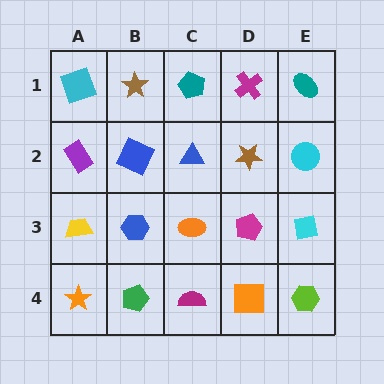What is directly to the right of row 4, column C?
An orange square.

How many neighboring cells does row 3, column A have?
3.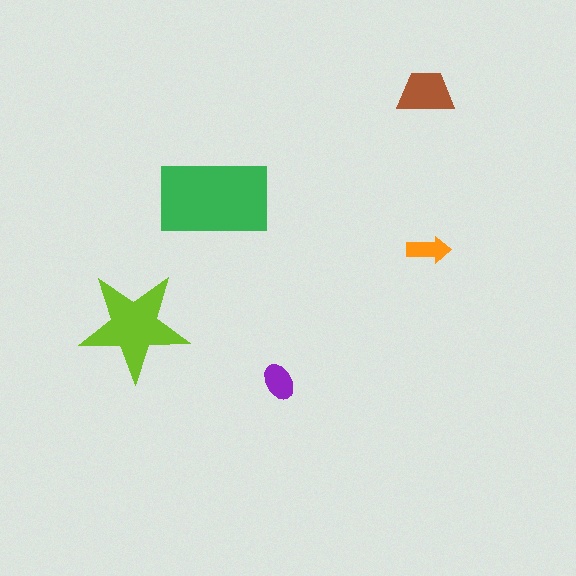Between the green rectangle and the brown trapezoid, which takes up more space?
The green rectangle.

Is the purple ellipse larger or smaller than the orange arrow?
Larger.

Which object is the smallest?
The orange arrow.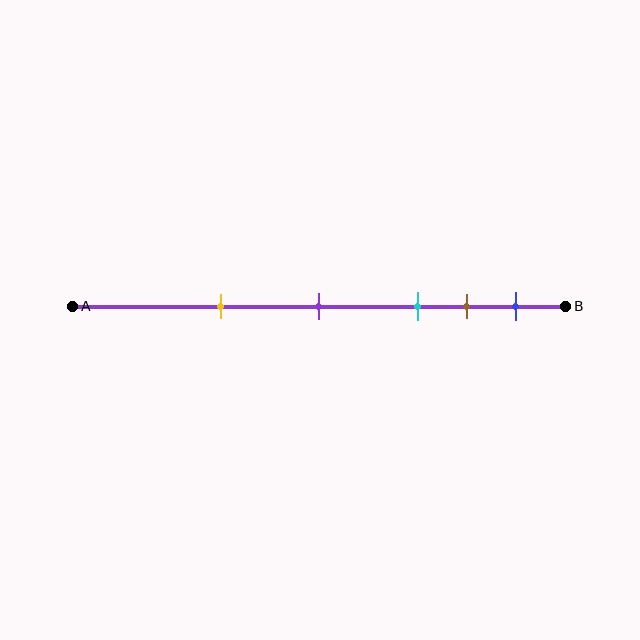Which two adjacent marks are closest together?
The brown and blue marks are the closest adjacent pair.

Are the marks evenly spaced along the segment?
No, the marks are not evenly spaced.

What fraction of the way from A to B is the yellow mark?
The yellow mark is approximately 30% (0.3) of the way from A to B.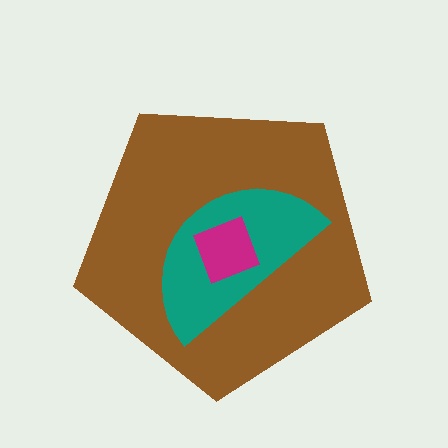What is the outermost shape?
The brown pentagon.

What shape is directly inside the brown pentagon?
The teal semicircle.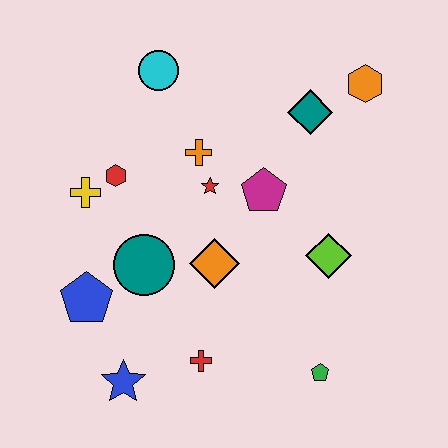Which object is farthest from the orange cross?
The green pentagon is farthest from the orange cross.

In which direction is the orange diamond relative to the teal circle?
The orange diamond is to the right of the teal circle.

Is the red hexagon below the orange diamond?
No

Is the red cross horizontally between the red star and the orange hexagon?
No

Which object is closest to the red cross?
The blue star is closest to the red cross.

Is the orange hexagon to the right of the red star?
Yes